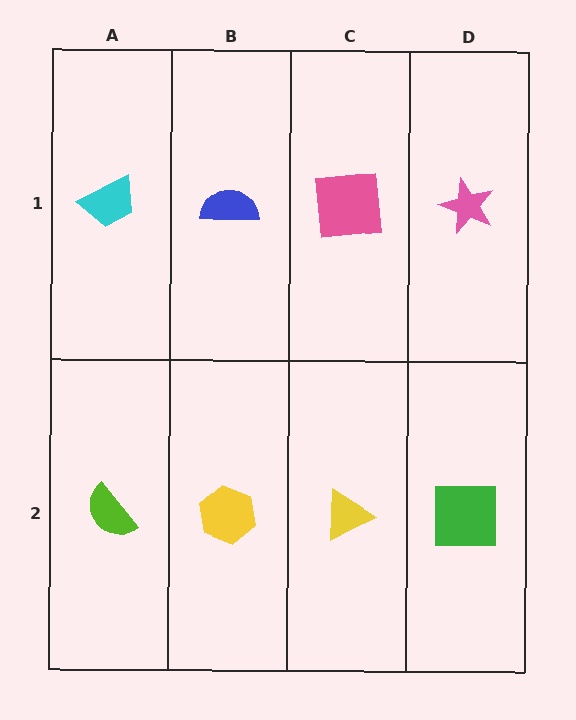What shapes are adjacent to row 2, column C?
A pink square (row 1, column C), a yellow hexagon (row 2, column B), a green square (row 2, column D).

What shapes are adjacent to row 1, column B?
A yellow hexagon (row 2, column B), a cyan trapezoid (row 1, column A), a pink square (row 1, column C).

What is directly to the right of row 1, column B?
A pink square.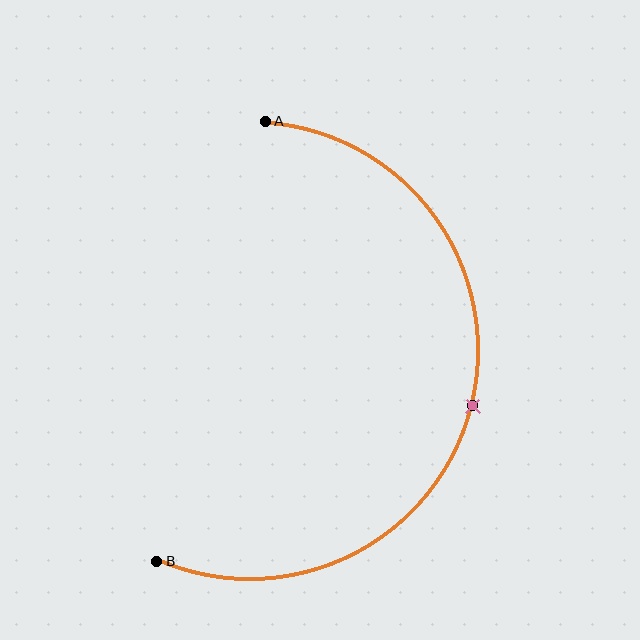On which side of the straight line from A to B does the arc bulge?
The arc bulges to the right of the straight line connecting A and B.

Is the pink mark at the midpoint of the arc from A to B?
Yes. The pink mark lies on the arc at equal arc-length from both A and B — it is the arc midpoint.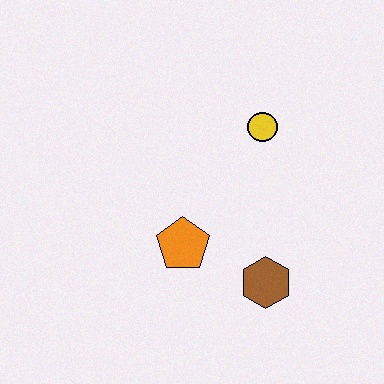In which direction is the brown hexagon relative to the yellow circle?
The brown hexagon is below the yellow circle.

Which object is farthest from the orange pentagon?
The yellow circle is farthest from the orange pentagon.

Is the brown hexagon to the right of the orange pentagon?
Yes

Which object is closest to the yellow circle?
The orange pentagon is closest to the yellow circle.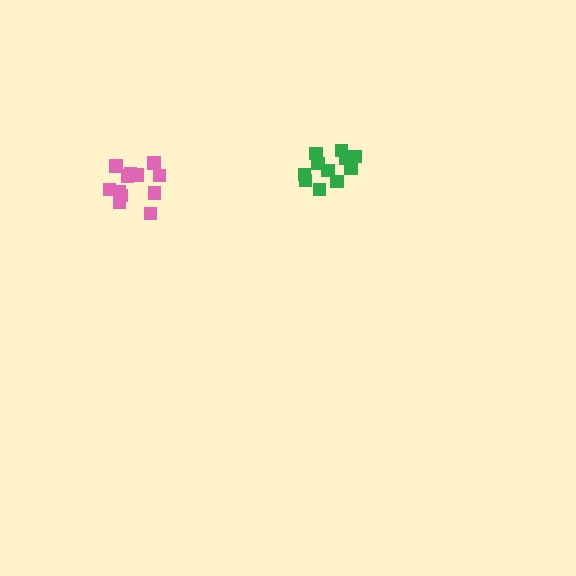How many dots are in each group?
Group 1: 11 dots, Group 2: 12 dots (23 total).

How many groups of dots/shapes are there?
There are 2 groups.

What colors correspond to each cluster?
The clusters are colored: green, pink.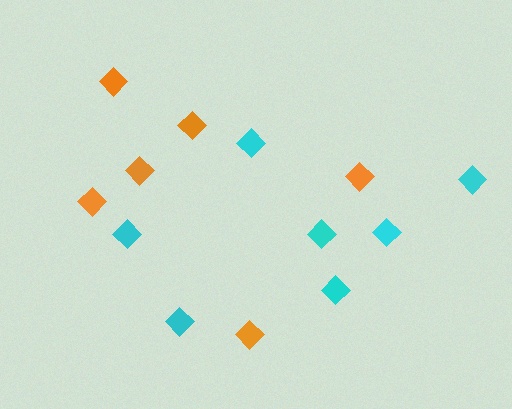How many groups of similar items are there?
There are 2 groups: one group of orange diamonds (6) and one group of cyan diamonds (7).